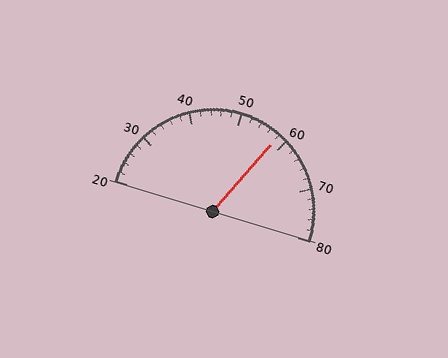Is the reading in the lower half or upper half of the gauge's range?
The reading is in the upper half of the range (20 to 80).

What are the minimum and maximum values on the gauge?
The gauge ranges from 20 to 80.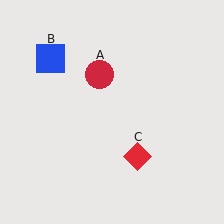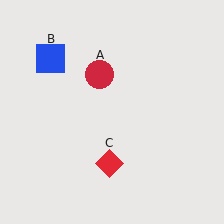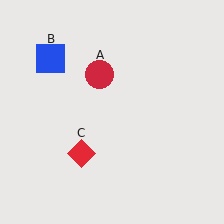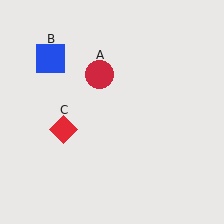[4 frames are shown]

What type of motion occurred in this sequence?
The red diamond (object C) rotated clockwise around the center of the scene.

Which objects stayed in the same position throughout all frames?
Red circle (object A) and blue square (object B) remained stationary.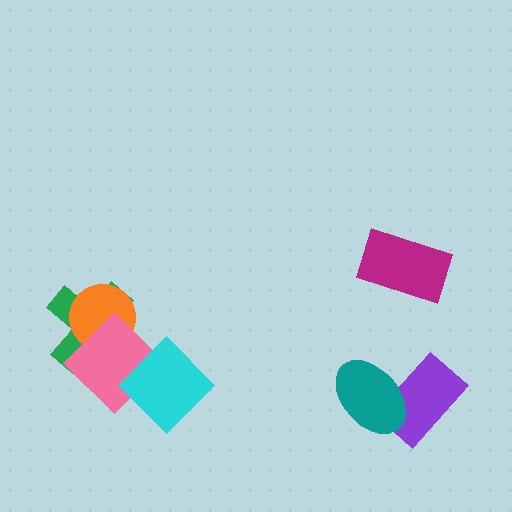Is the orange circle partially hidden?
Yes, it is partially covered by another shape.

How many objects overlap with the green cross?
2 objects overlap with the green cross.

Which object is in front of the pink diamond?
The cyan diamond is in front of the pink diamond.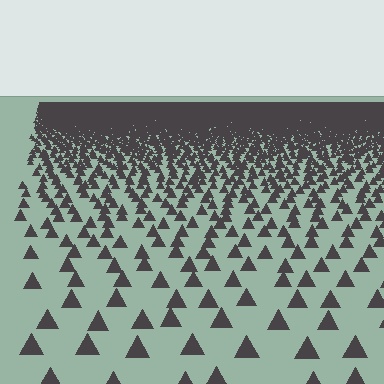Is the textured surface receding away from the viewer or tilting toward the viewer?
The surface is receding away from the viewer. Texture elements get smaller and denser toward the top.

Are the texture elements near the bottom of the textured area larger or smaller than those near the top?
Larger. Near the bottom, elements are closer to the viewer and appear at a bigger on-screen size.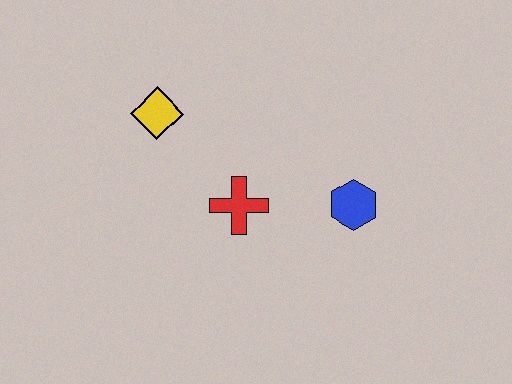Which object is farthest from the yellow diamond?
The blue hexagon is farthest from the yellow diamond.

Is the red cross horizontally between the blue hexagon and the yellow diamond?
Yes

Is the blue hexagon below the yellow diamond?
Yes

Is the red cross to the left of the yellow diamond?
No